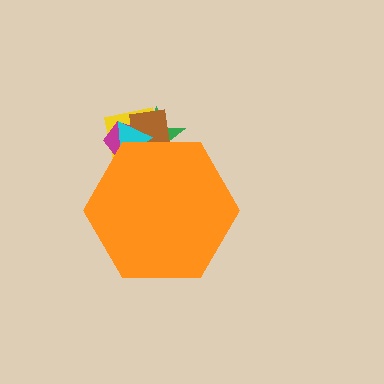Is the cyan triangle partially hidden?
Yes, the cyan triangle is partially hidden behind the orange hexagon.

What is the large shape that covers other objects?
An orange hexagon.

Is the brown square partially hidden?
Yes, the brown square is partially hidden behind the orange hexagon.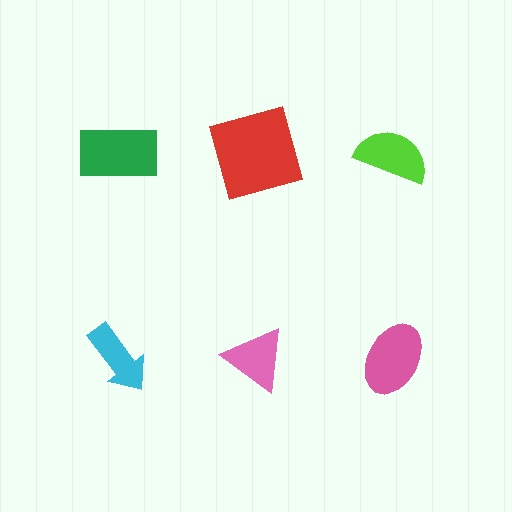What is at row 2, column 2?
A pink triangle.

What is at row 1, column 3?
A lime semicircle.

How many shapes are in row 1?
3 shapes.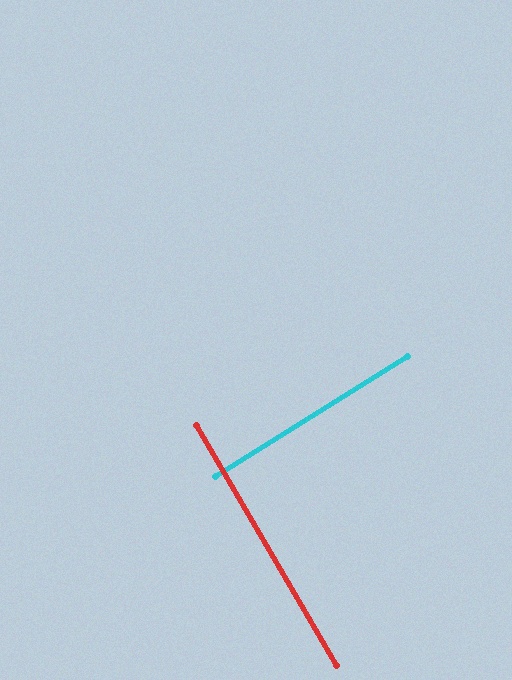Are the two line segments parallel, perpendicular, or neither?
Perpendicular — they meet at approximately 88°.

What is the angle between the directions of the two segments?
Approximately 88 degrees.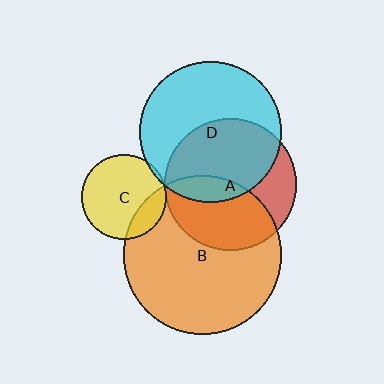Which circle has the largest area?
Circle B (orange).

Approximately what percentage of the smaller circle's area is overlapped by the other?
Approximately 5%.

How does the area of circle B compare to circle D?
Approximately 1.3 times.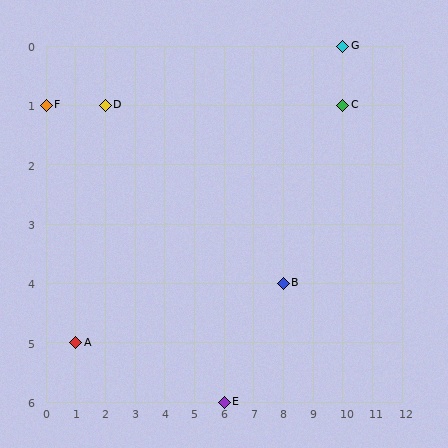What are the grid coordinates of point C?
Point C is at grid coordinates (10, 1).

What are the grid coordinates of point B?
Point B is at grid coordinates (8, 4).